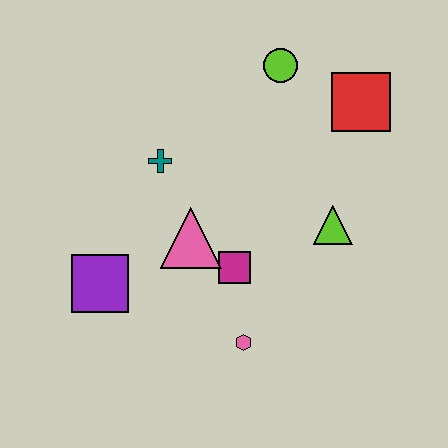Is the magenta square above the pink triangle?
No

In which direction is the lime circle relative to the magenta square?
The lime circle is above the magenta square.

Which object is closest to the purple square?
The pink triangle is closest to the purple square.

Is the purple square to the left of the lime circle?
Yes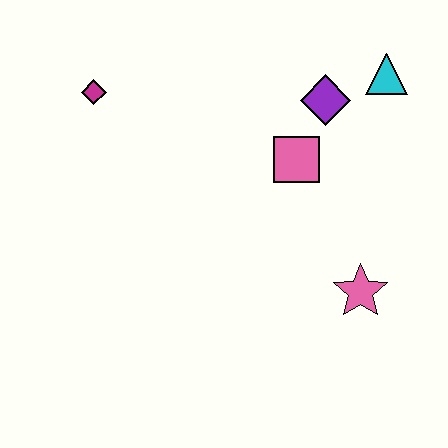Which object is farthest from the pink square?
The magenta diamond is farthest from the pink square.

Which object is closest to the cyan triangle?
The purple diamond is closest to the cyan triangle.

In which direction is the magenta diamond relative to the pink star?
The magenta diamond is to the left of the pink star.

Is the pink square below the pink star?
No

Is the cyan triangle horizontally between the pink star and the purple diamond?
No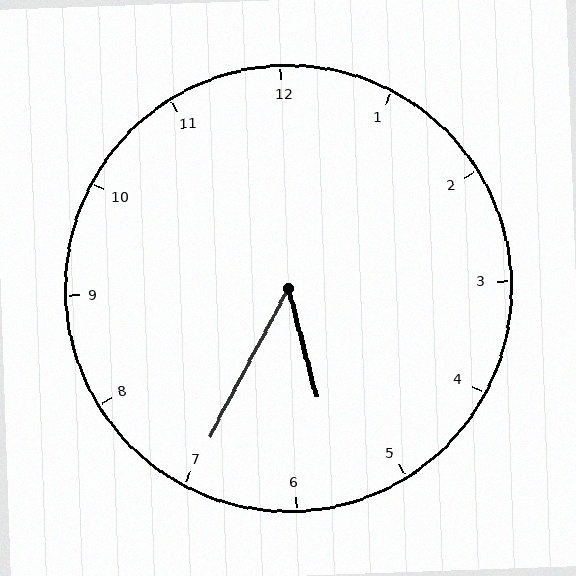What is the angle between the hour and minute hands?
Approximately 42 degrees.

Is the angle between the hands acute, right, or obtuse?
It is acute.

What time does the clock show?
5:35.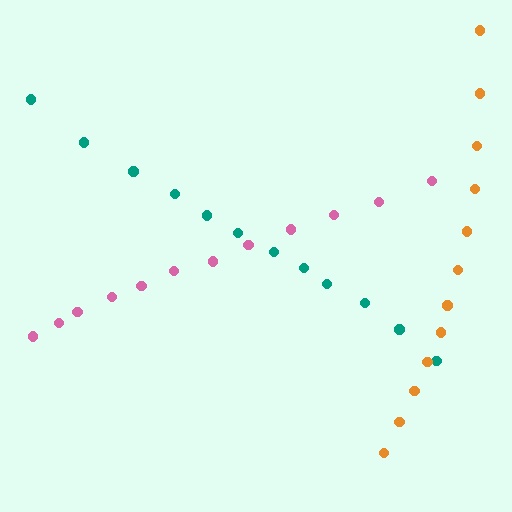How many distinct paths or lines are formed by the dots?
There are 3 distinct paths.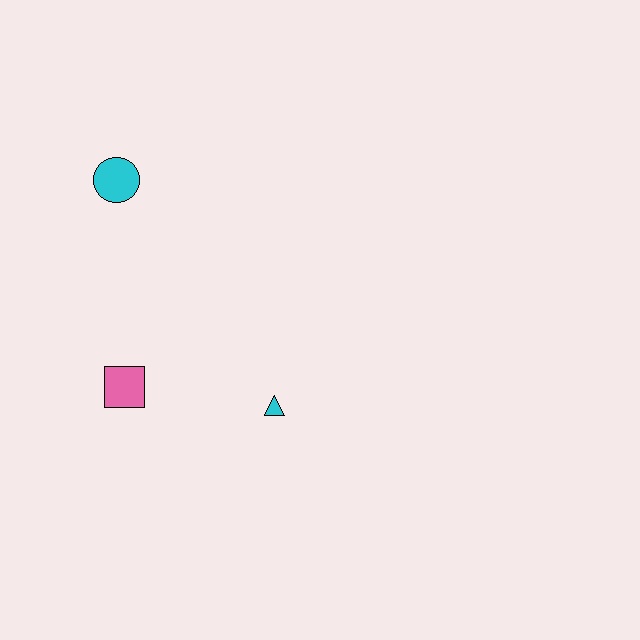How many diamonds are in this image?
There are no diamonds.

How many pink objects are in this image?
There is 1 pink object.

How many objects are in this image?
There are 3 objects.